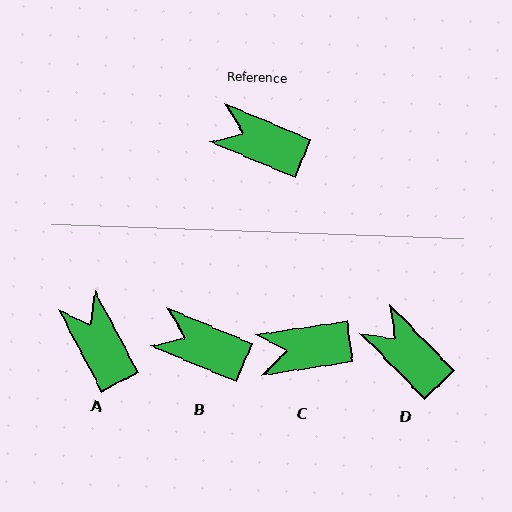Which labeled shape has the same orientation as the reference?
B.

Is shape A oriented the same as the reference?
No, it is off by about 40 degrees.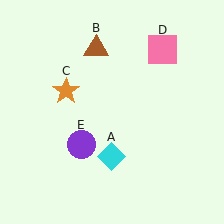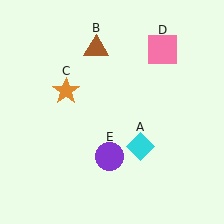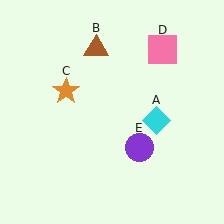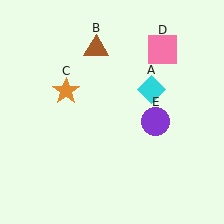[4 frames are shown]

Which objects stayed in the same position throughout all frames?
Brown triangle (object B) and orange star (object C) and pink square (object D) remained stationary.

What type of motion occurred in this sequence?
The cyan diamond (object A), purple circle (object E) rotated counterclockwise around the center of the scene.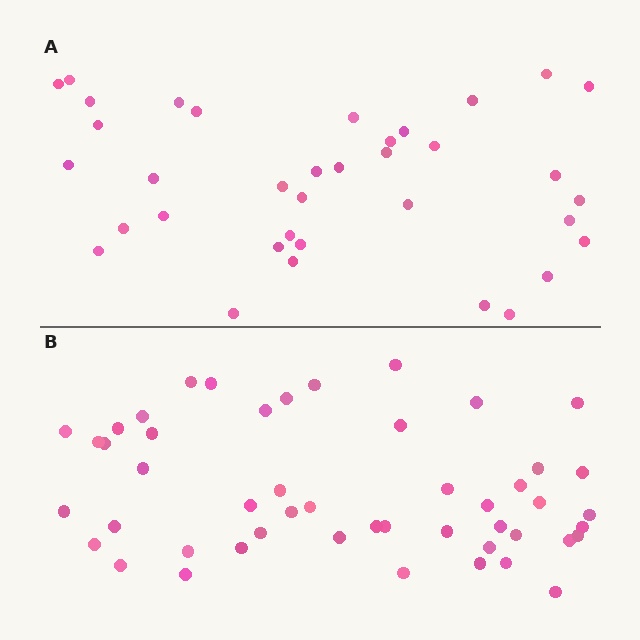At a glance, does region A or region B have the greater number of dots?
Region B (the bottom region) has more dots.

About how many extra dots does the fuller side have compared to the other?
Region B has approximately 15 more dots than region A.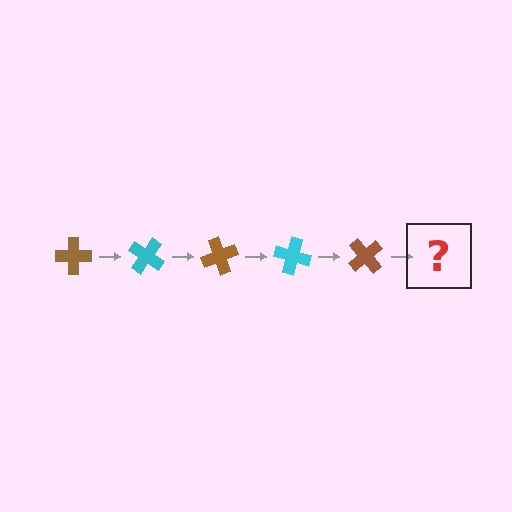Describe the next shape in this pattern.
It should be a cyan cross, rotated 175 degrees from the start.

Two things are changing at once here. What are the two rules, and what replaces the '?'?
The two rules are that it rotates 35 degrees each step and the color cycles through brown and cyan. The '?' should be a cyan cross, rotated 175 degrees from the start.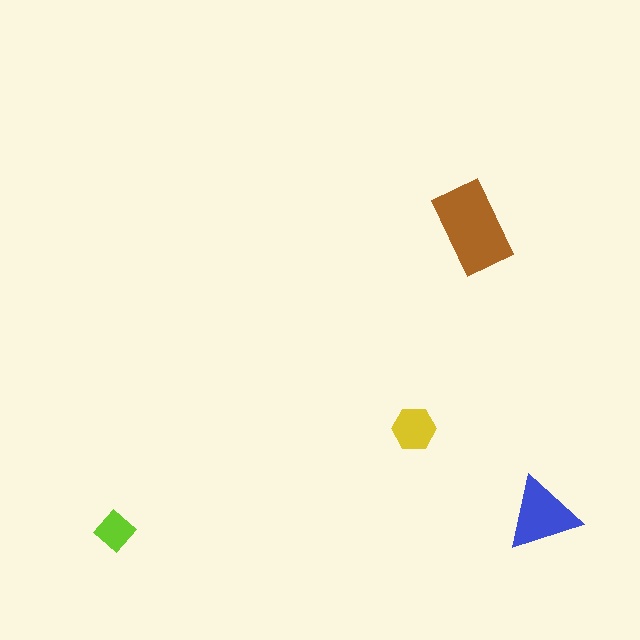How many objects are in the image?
There are 4 objects in the image.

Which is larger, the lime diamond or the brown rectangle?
The brown rectangle.